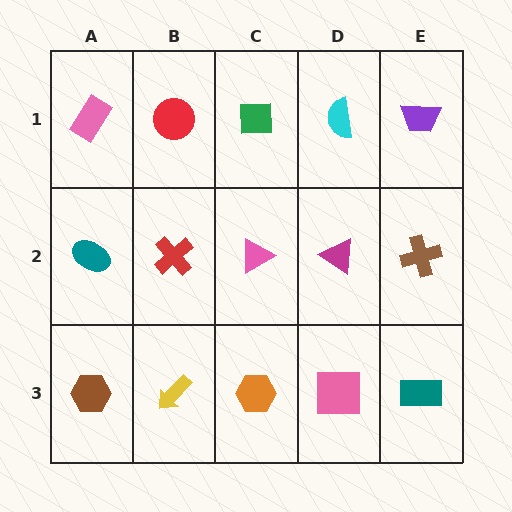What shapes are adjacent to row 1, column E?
A brown cross (row 2, column E), a cyan semicircle (row 1, column D).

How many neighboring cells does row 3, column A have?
2.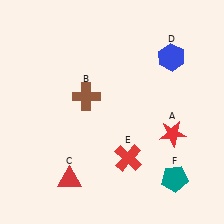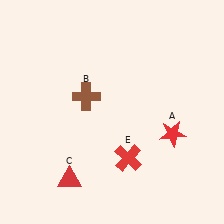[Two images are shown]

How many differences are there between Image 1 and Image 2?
There are 2 differences between the two images.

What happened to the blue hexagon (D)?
The blue hexagon (D) was removed in Image 2. It was in the top-right area of Image 1.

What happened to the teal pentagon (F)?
The teal pentagon (F) was removed in Image 2. It was in the bottom-right area of Image 1.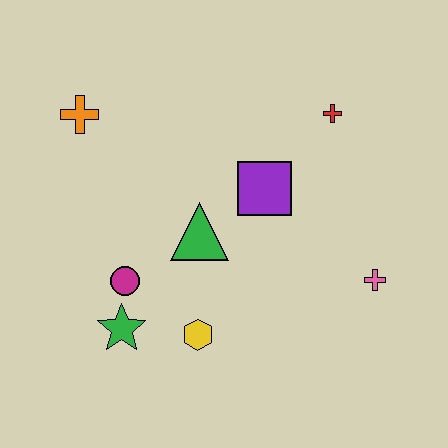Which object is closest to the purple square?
The green triangle is closest to the purple square.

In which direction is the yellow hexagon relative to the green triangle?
The yellow hexagon is below the green triangle.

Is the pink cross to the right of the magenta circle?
Yes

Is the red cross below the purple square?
No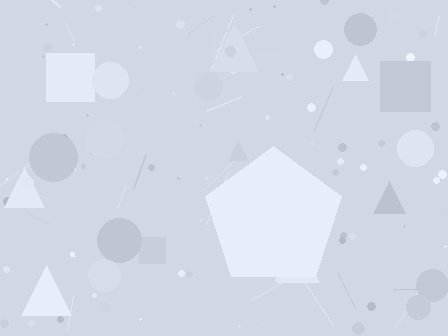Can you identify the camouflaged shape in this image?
The camouflaged shape is a pentagon.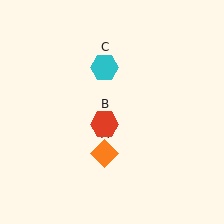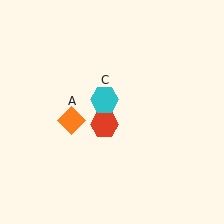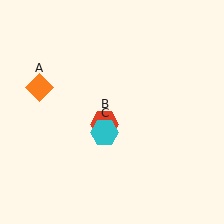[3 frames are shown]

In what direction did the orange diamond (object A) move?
The orange diamond (object A) moved up and to the left.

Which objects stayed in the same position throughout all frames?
Red hexagon (object B) remained stationary.